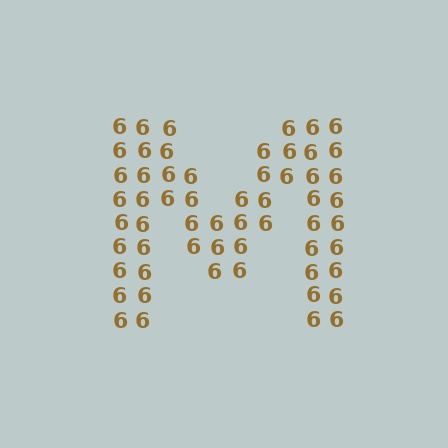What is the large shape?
The large shape is the letter M.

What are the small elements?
The small elements are digit 6's.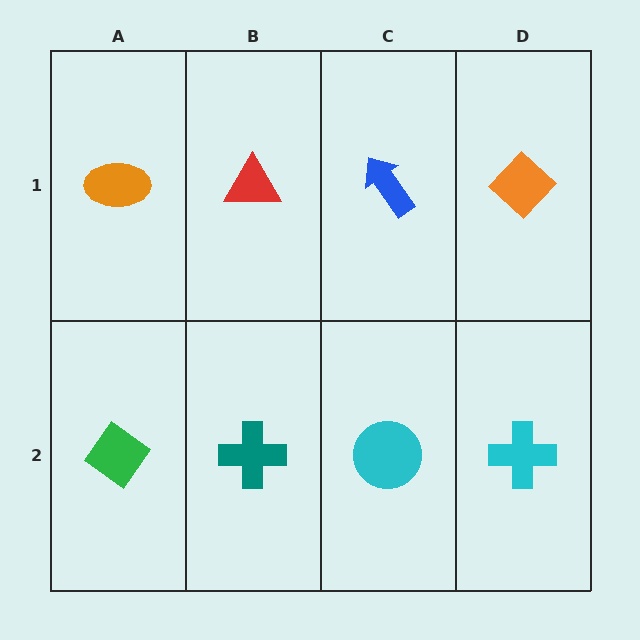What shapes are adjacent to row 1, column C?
A cyan circle (row 2, column C), a red triangle (row 1, column B), an orange diamond (row 1, column D).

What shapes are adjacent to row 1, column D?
A cyan cross (row 2, column D), a blue arrow (row 1, column C).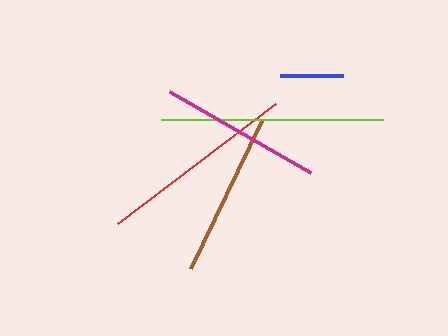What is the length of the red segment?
The red segment is approximately 198 pixels long.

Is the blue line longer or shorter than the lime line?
The lime line is longer than the blue line.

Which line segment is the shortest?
The blue line is the shortest at approximately 63 pixels.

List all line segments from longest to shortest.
From longest to shortest: lime, red, brown, magenta, blue.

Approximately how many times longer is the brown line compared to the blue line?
The brown line is approximately 2.6 times the length of the blue line.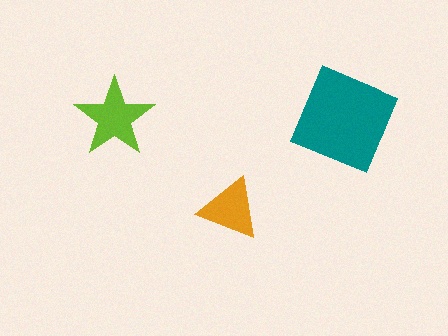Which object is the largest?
The teal diamond.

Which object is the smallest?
The orange triangle.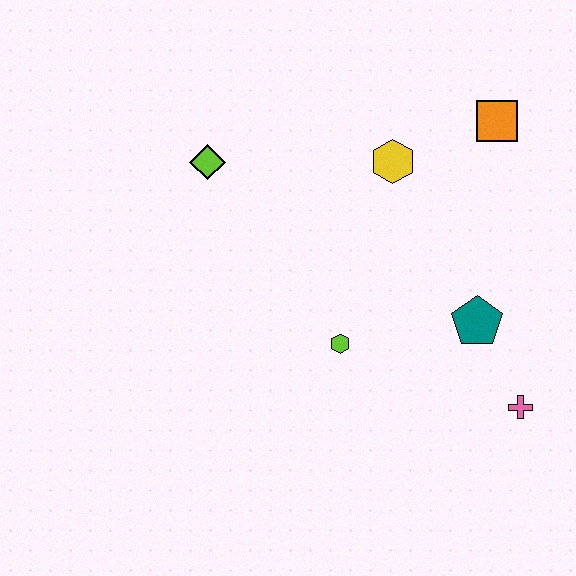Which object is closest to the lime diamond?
The yellow hexagon is closest to the lime diamond.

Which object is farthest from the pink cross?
The lime diamond is farthest from the pink cross.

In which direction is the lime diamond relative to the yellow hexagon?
The lime diamond is to the left of the yellow hexagon.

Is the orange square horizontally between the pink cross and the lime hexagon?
Yes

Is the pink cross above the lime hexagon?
No